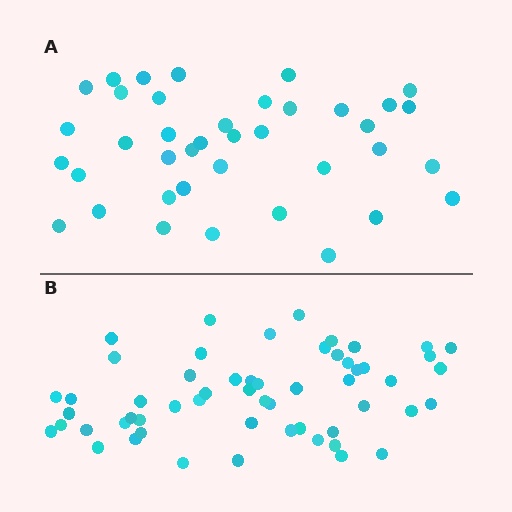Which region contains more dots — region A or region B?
Region B (the bottom region) has more dots.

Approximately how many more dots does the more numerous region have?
Region B has approximately 15 more dots than region A.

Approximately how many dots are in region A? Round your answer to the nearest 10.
About 40 dots. (The exact count is 39, which rounds to 40.)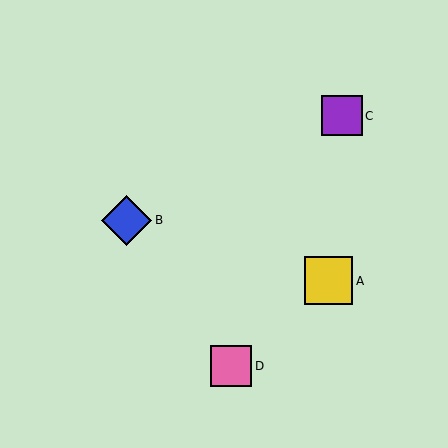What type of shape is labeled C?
Shape C is a purple square.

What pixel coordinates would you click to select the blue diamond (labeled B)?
Click at (127, 220) to select the blue diamond B.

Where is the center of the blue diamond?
The center of the blue diamond is at (127, 220).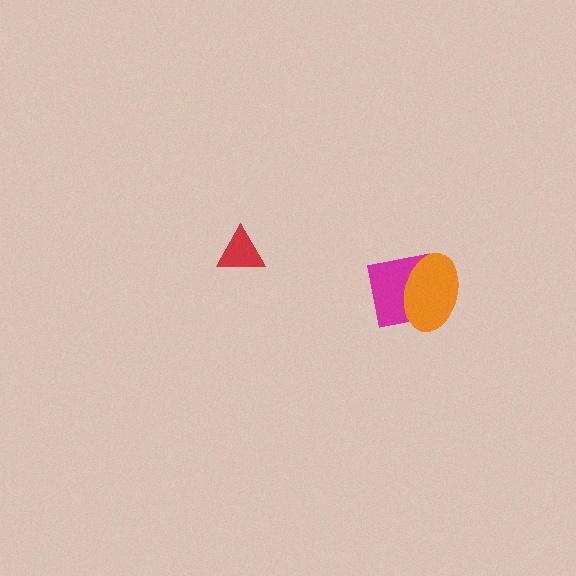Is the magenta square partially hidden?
Yes, it is partially covered by another shape.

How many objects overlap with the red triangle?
0 objects overlap with the red triangle.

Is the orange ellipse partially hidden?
No, no other shape covers it.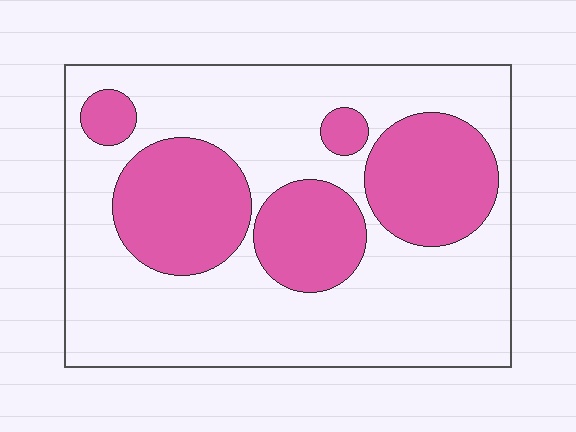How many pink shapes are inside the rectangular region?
5.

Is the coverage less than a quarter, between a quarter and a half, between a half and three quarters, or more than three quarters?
Between a quarter and a half.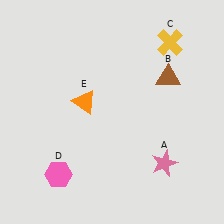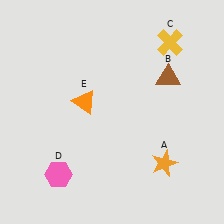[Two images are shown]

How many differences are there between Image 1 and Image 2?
There is 1 difference between the two images.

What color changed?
The star (A) changed from pink in Image 1 to orange in Image 2.